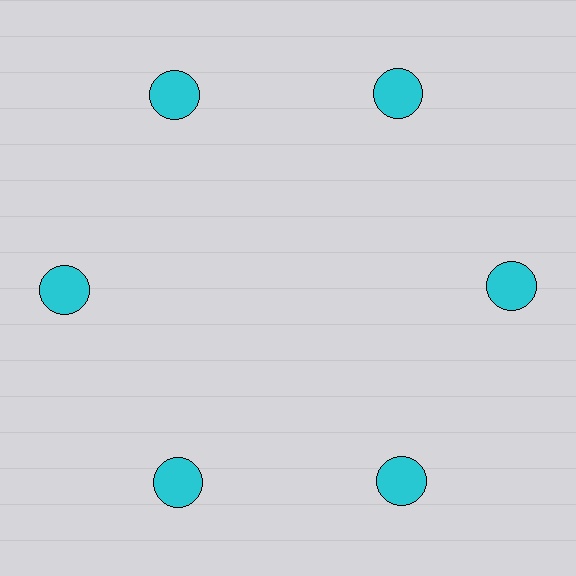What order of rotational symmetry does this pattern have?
This pattern has 6-fold rotational symmetry.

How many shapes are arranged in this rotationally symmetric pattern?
There are 6 shapes, arranged in 6 groups of 1.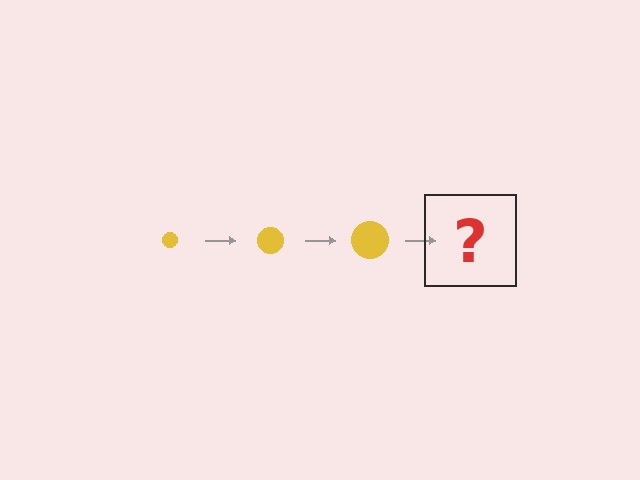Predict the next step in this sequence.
The next step is a yellow circle, larger than the previous one.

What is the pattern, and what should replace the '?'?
The pattern is that the circle gets progressively larger each step. The '?' should be a yellow circle, larger than the previous one.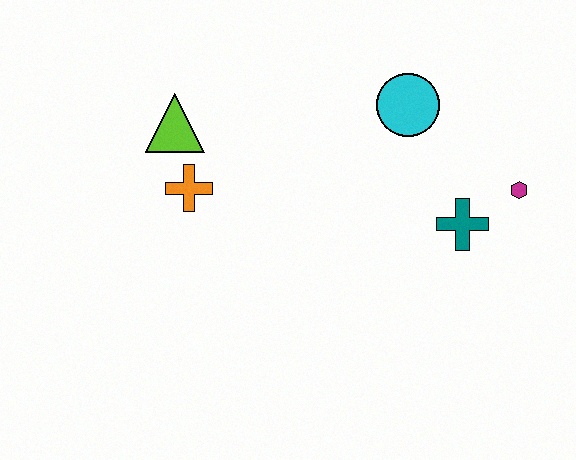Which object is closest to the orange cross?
The lime triangle is closest to the orange cross.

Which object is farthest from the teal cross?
The lime triangle is farthest from the teal cross.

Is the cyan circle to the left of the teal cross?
Yes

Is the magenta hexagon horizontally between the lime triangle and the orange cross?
No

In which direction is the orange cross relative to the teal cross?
The orange cross is to the left of the teal cross.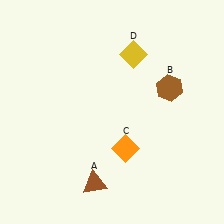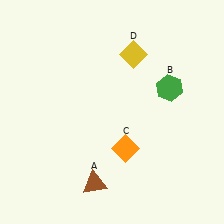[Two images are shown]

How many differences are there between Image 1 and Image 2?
There is 1 difference between the two images.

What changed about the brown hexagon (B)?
In Image 1, B is brown. In Image 2, it changed to green.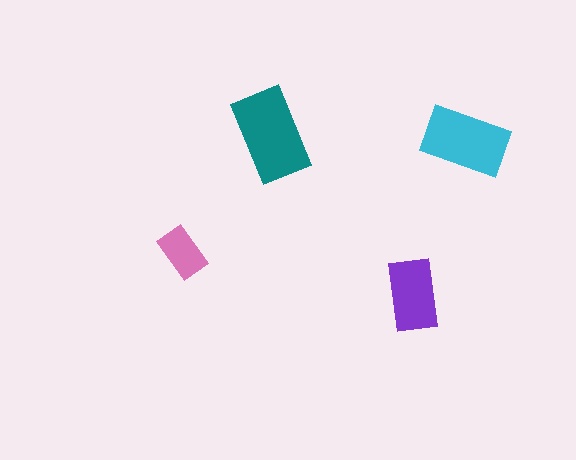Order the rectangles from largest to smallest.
the teal one, the cyan one, the purple one, the pink one.